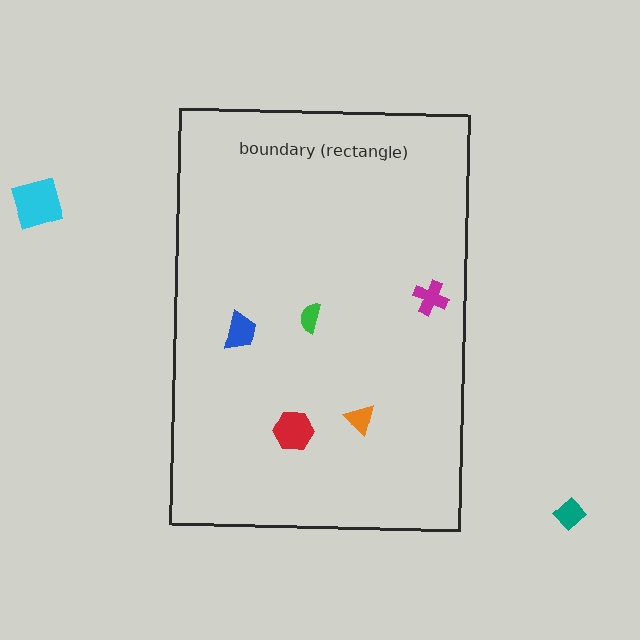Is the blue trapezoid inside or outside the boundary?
Inside.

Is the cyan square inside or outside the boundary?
Outside.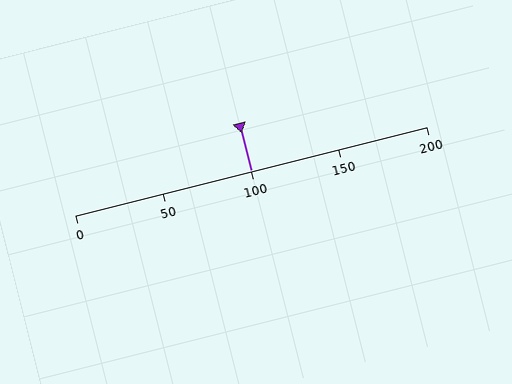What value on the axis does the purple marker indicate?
The marker indicates approximately 100.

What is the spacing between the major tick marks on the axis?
The major ticks are spaced 50 apart.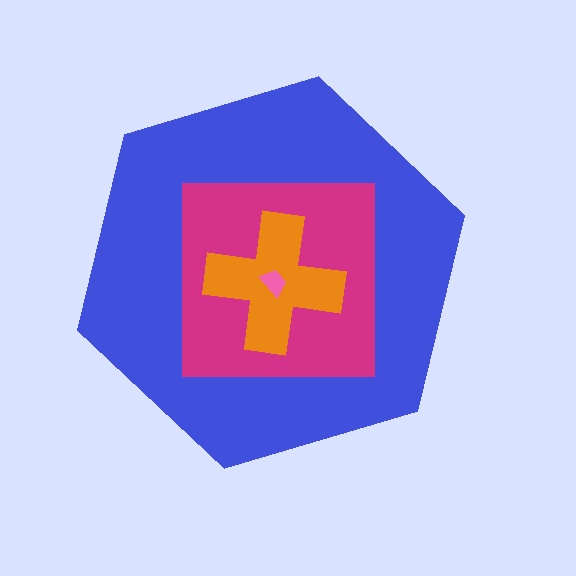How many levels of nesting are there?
4.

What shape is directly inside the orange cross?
The pink trapezoid.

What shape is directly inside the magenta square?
The orange cross.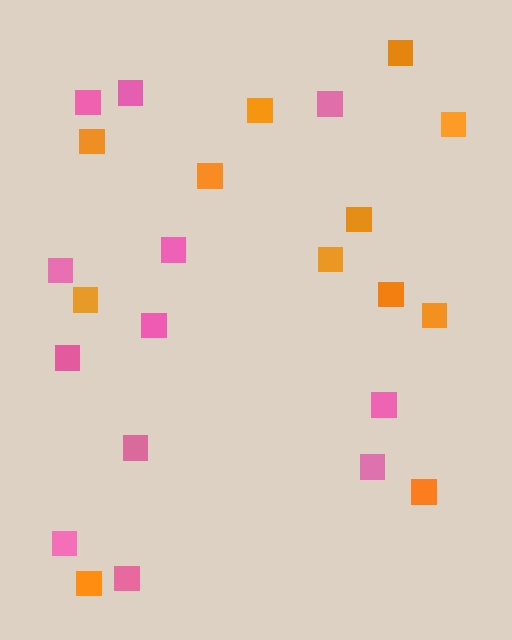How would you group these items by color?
There are 2 groups: one group of orange squares (12) and one group of pink squares (12).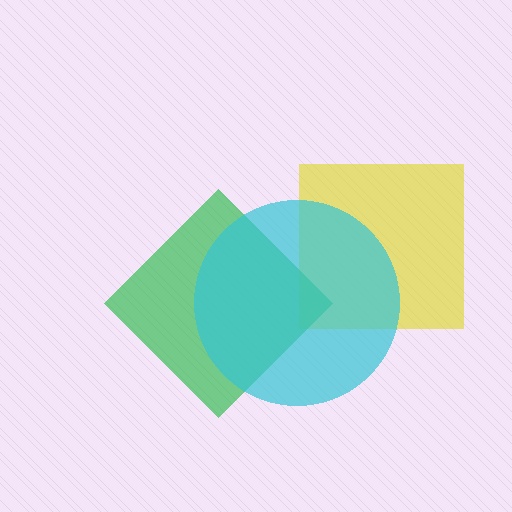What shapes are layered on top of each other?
The layered shapes are: a yellow square, a green diamond, a cyan circle.